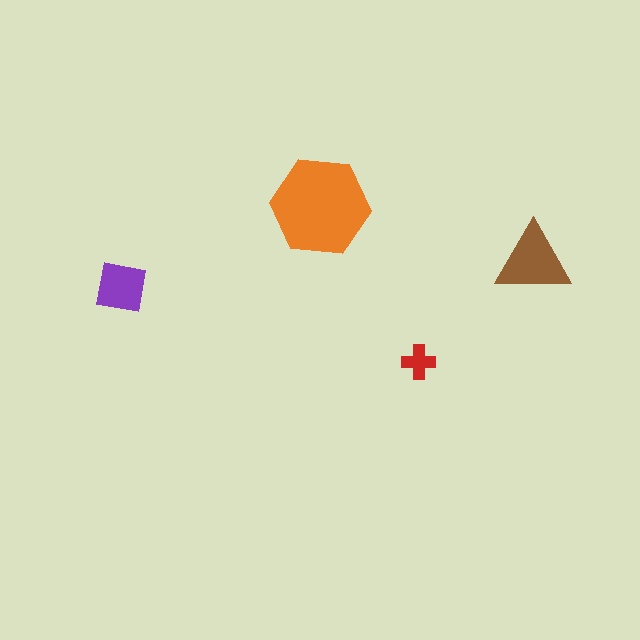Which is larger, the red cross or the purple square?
The purple square.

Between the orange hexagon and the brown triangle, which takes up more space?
The orange hexagon.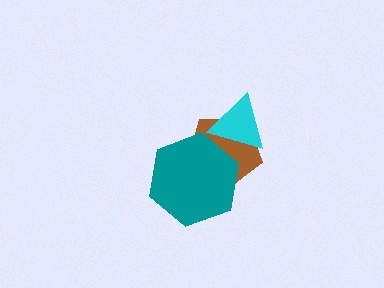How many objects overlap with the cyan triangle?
2 objects overlap with the cyan triangle.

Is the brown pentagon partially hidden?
Yes, it is partially covered by another shape.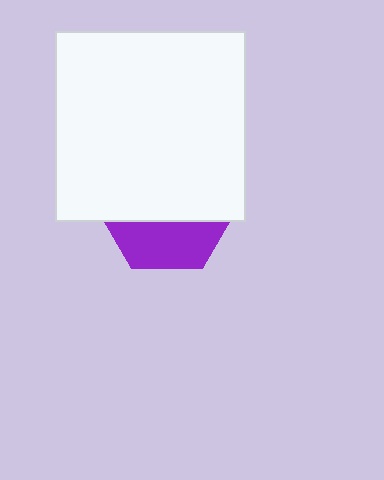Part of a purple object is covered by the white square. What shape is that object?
It is a hexagon.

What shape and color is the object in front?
The object in front is a white square.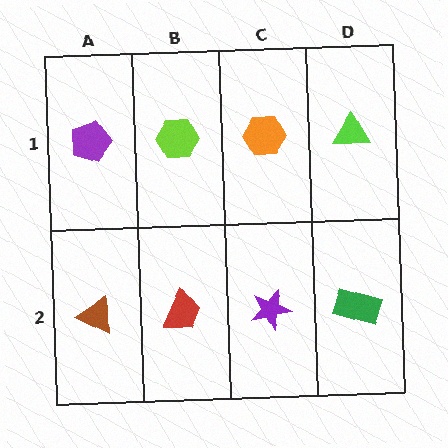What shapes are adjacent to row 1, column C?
A purple star (row 2, column C), a lime hexagon (row 1, column B), a lime triangle (row 1, column D).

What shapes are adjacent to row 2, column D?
A lime triangle (row 1, column D), a purple star (row 2, column C).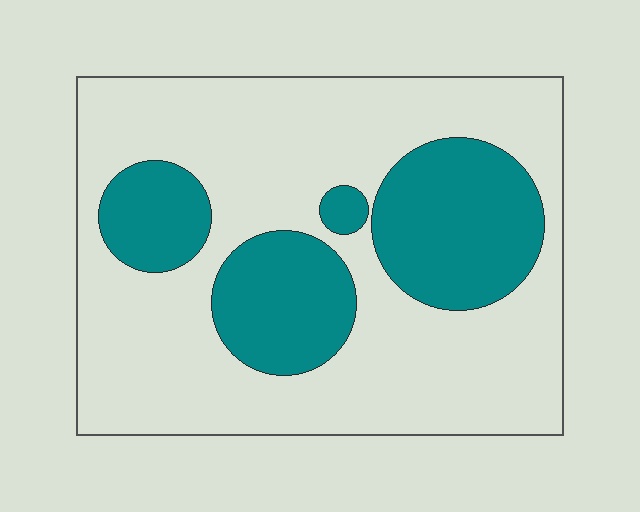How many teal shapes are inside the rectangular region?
4.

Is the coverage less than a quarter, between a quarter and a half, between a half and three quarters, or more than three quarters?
Between a quarter and a half.